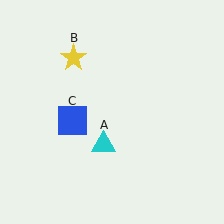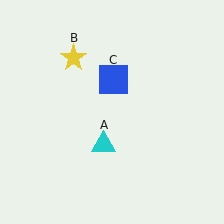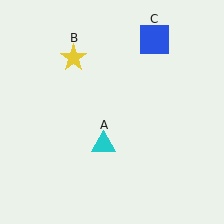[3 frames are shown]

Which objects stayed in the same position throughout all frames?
Cyan triangle (object A) and yellow star (object B) remained stationary.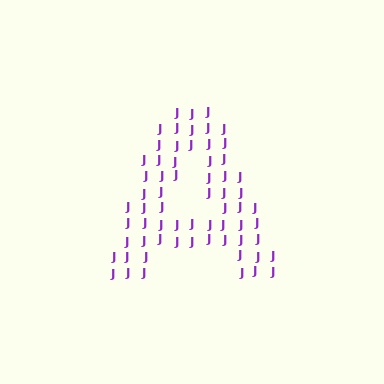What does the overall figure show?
The overall figure shows the letter A.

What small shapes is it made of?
It is made of small letter J's.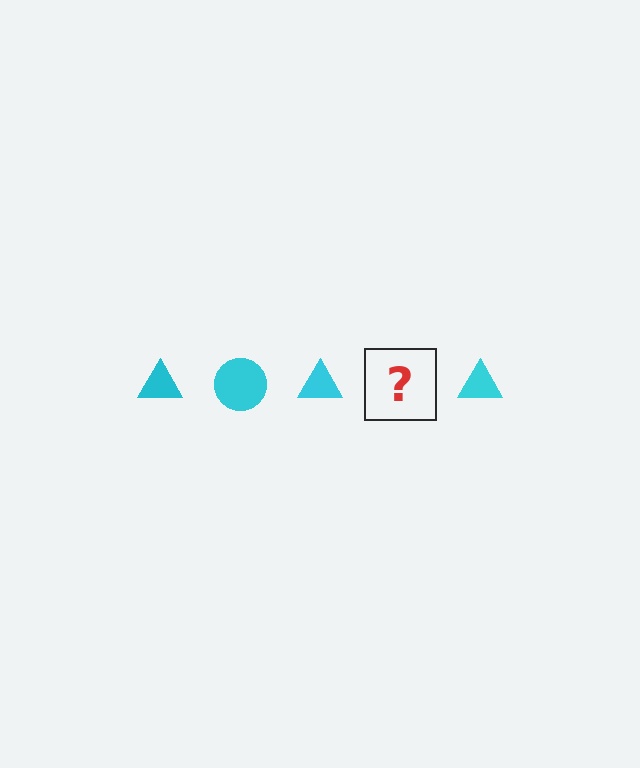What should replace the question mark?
The question mark should be replaced with a cyan circle.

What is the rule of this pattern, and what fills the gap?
The rule is that the pattern cycles through triangle, circle shapes in cyan. The gap should be filled with a cyan circle.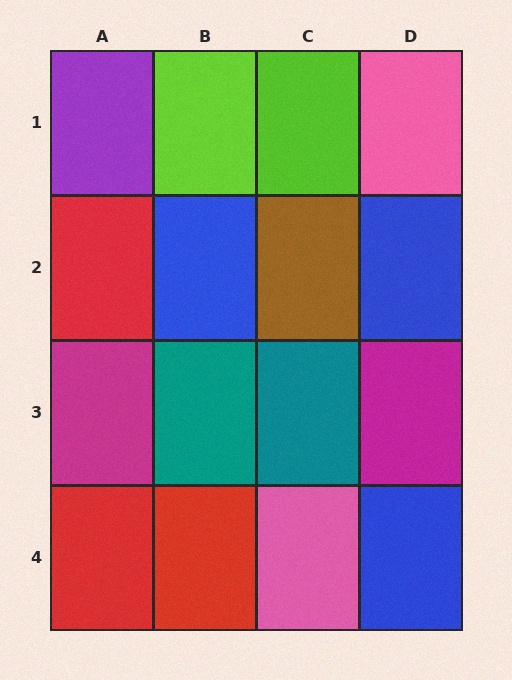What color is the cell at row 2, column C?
Brown.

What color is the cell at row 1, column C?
Lime.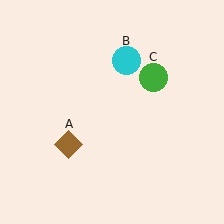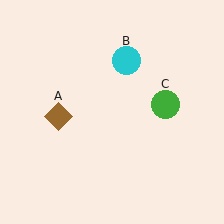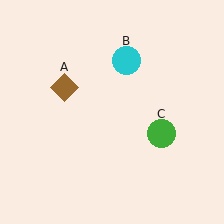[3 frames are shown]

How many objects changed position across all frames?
2 objects changed position: brown diamond (object A), green circle (object C).